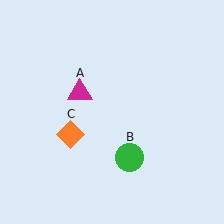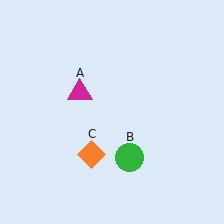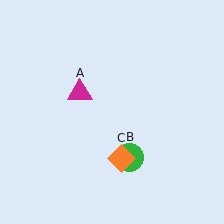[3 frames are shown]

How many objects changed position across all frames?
1 object changed position: orange diamond (object C).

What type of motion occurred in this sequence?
The orange diamond (object C) rotated counterclockwise around the center of the scene.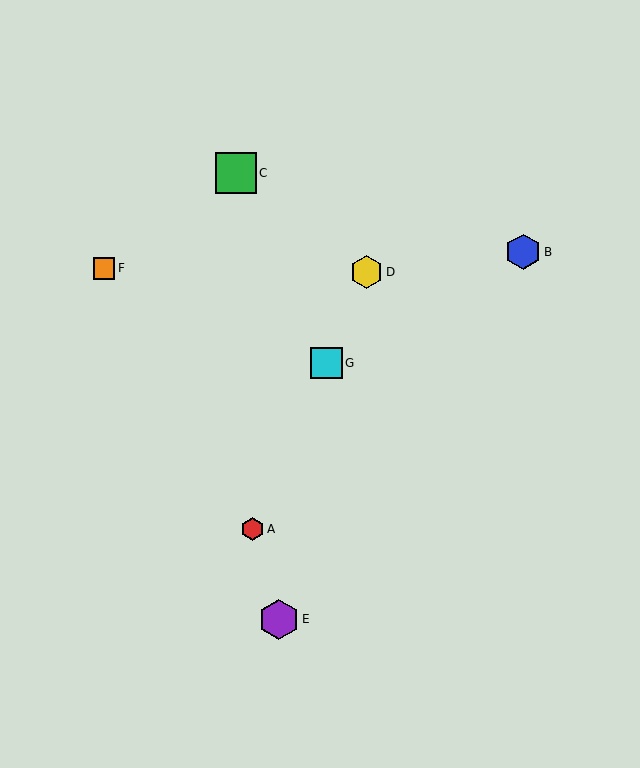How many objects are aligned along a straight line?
3 objects (A, D, G) are aligned along a straight line.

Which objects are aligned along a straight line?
Objects A, D, G are aligned along a straight line.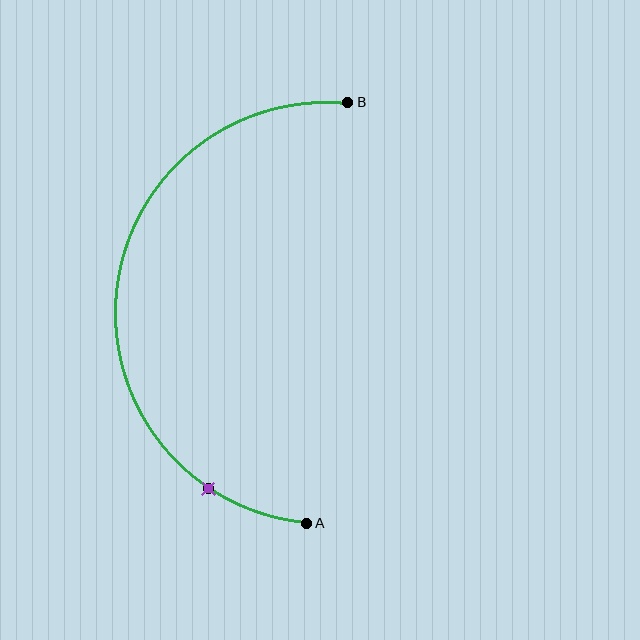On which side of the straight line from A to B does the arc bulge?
The arc bulges to the left of the straight line connecting A and B.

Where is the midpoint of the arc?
The arc midpoint is the point on the curve farthest from the straight line joining A and B. It sits to the left of that line.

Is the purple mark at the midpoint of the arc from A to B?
No. The purple mark lies on the arc but is closer to endpoint A. The arc midpoint would be at the point on the curve equidistant along the arc from both A and B.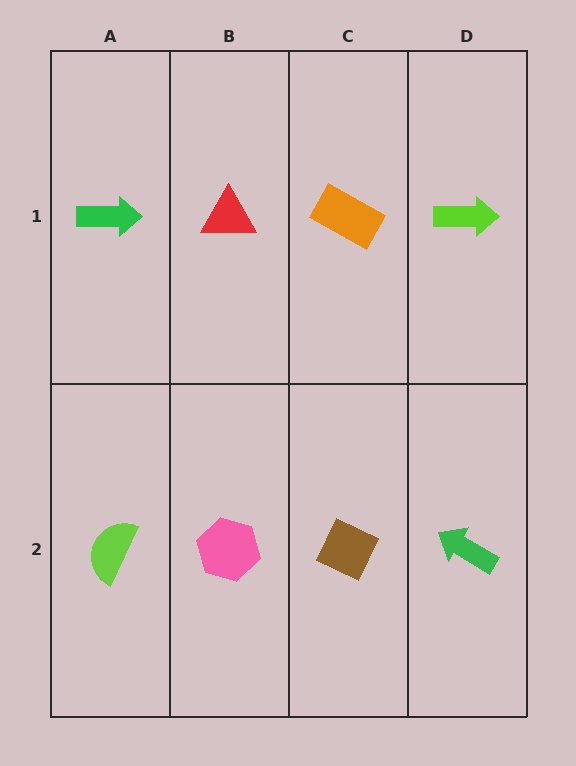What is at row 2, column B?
A pink hexagon.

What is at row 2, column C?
A brown diamond.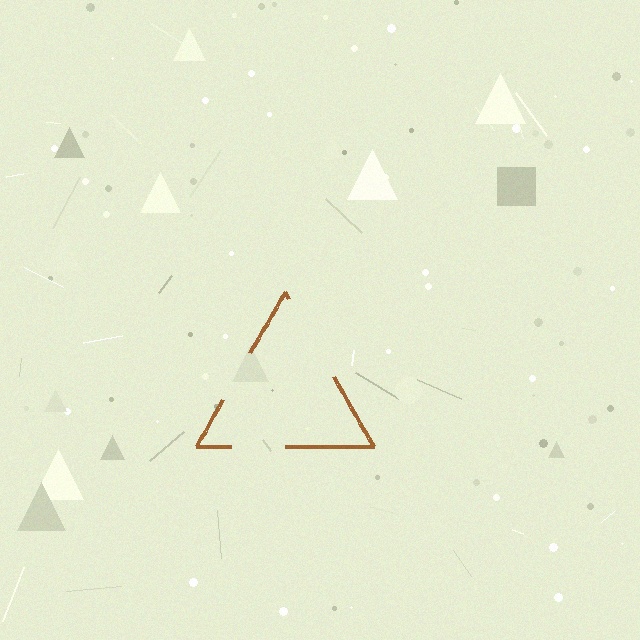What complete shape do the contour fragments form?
The contour fragments form a triangle.